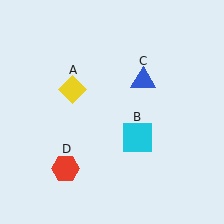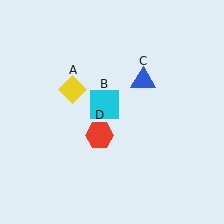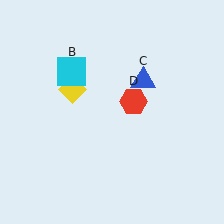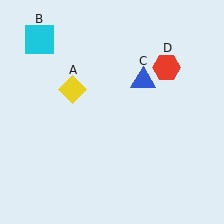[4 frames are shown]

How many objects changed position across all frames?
2 objects changed position: cyan square (object B), red hexagon (object D).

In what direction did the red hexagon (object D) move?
The red hexagon (object D) moved up and to the right.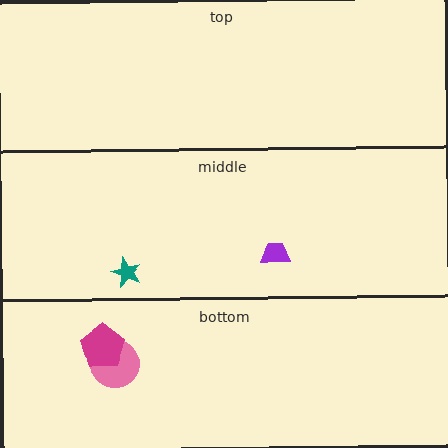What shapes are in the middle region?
The purple trapezoid, the teal star.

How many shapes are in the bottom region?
2.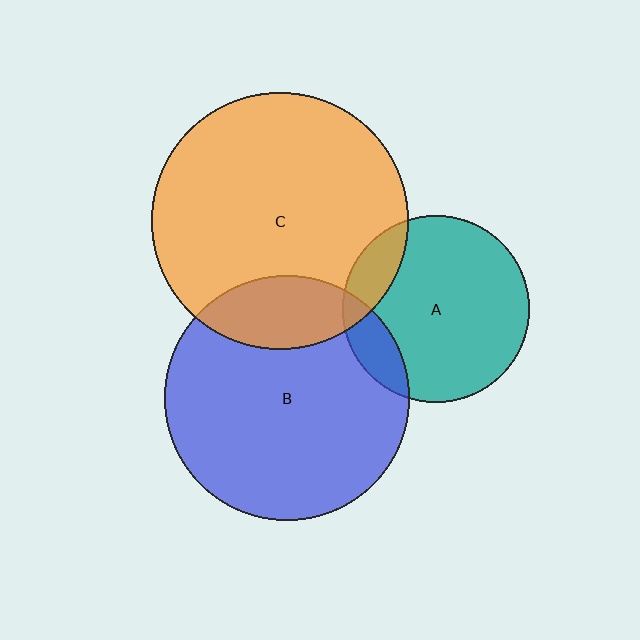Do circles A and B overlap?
Yes.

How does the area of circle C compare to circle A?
Approximately 1.9 times.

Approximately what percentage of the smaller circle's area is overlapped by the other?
Approximately 15%.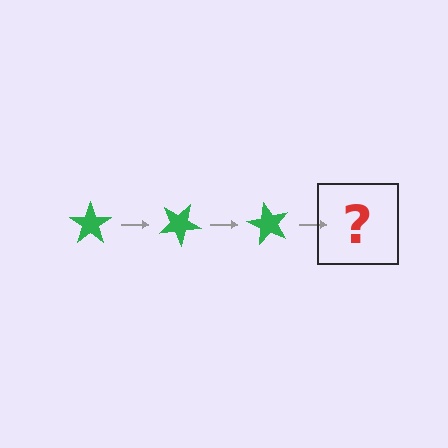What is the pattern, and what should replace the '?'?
The pattern is that the star rotates 30 degrees each step. The '?' should be a green star rotated 90 degrees.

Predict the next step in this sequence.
The next step is a green star rotated 90 degrees.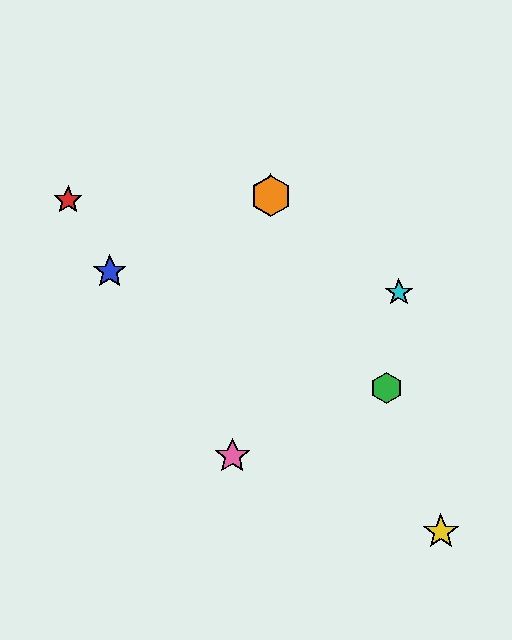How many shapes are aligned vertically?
2 shapes (the purple star, the orange hexagon) are aligned vertically.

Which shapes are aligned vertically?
The purple star, the orange hexagon are aligned vertically.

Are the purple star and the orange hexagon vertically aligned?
Yes, both are at x≈271.